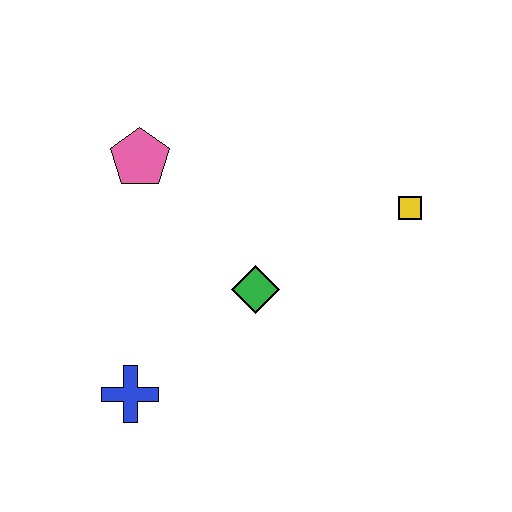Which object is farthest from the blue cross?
The yellow square is farthest from the blue cross.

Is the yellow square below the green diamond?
No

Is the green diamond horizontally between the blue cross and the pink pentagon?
No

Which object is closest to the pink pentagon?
The green diamond is closest to the pink pentagon.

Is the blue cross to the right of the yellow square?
No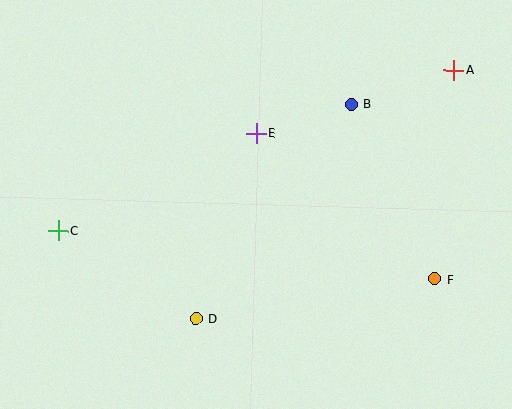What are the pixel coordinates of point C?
Point C is at (58, 230).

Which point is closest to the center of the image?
Point E at (256, 133) is closest to the center.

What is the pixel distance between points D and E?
The distance between D and E is 195 pixels.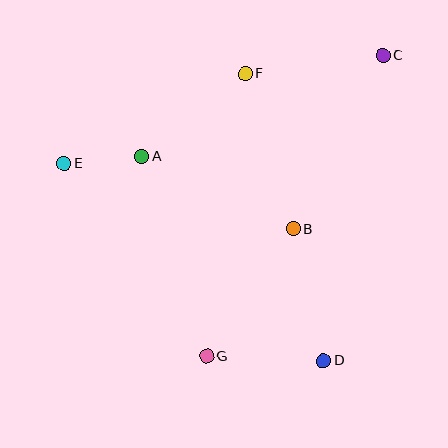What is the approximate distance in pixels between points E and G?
The distance between E and G is approximately 240 pixels.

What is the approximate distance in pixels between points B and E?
The distance between B and E is approximately 239 pixels.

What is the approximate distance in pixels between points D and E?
The distance between D and E is approximately 326 pixels.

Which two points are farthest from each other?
Points C and G are farthest from each other.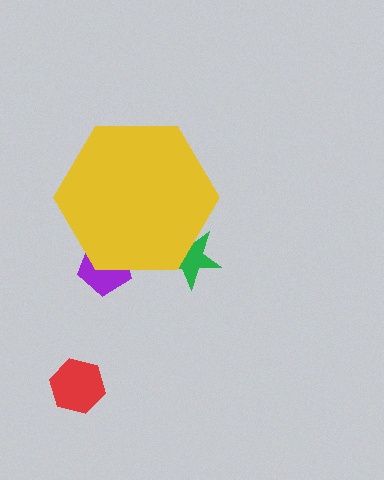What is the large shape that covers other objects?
A yellow hexagon.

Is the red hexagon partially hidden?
No, the red hexagon is fully visible.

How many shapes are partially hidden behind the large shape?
2 shapes are partially hidden.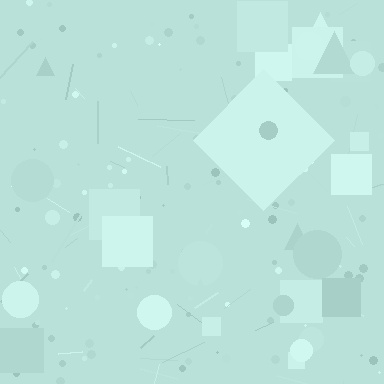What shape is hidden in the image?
A diamond is hidden in the image.